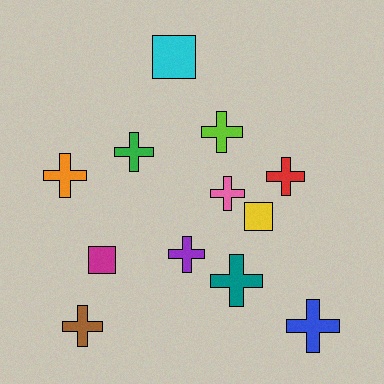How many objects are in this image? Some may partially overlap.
There are 12 objects.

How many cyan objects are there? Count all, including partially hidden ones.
There is 1 cyan object.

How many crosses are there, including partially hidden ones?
There are 9 crosses.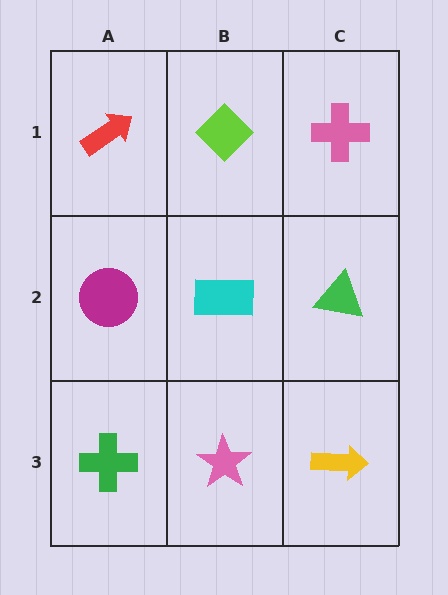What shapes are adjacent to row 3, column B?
A cyan rectangle (row 2, column B), a green cross (row 3, column A), a yellow arrow (row 3, column C).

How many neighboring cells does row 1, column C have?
2.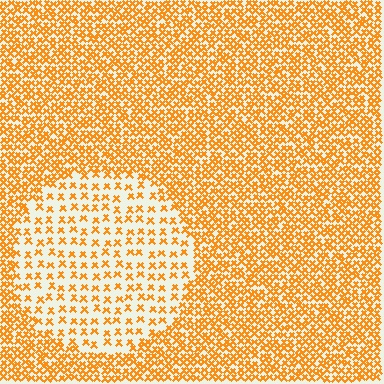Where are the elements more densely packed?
The elements are more densely packed outside the circle boundary.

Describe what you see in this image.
The image contains small orange elements arranged at two different densities. A circle-shaped region is visible where the elements are less densely packed than the surrounding area.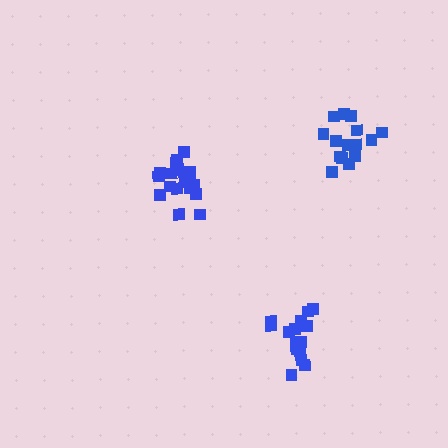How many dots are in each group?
Group 1: 19 dots, Group 2: 15 dots, Group 3: 18 dots (52 total).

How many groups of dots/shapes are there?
There are 3 groups.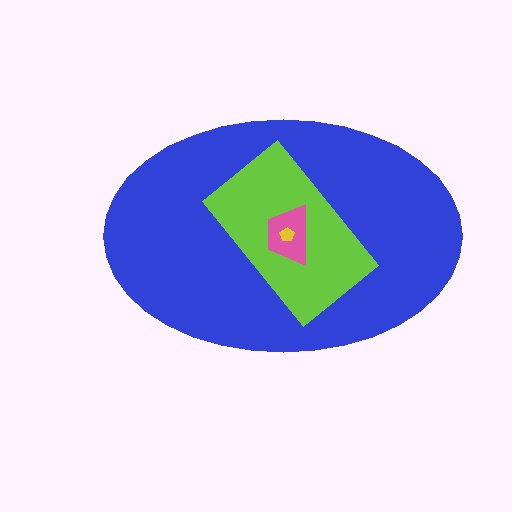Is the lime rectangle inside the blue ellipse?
Yes.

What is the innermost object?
The yellow pentagon.